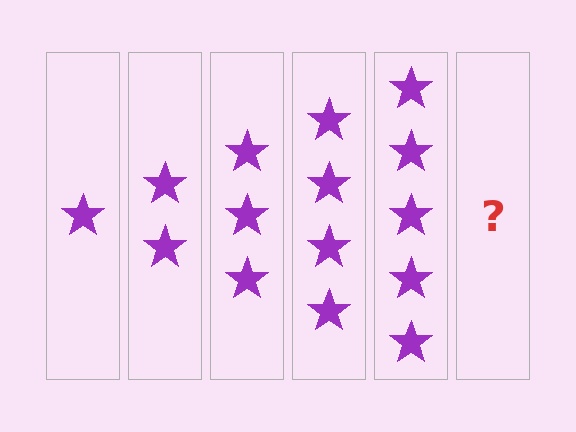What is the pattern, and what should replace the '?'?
The pattern is that each step adds one more star. The '?' should be 6 stars.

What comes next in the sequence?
The next element should be 6 stars.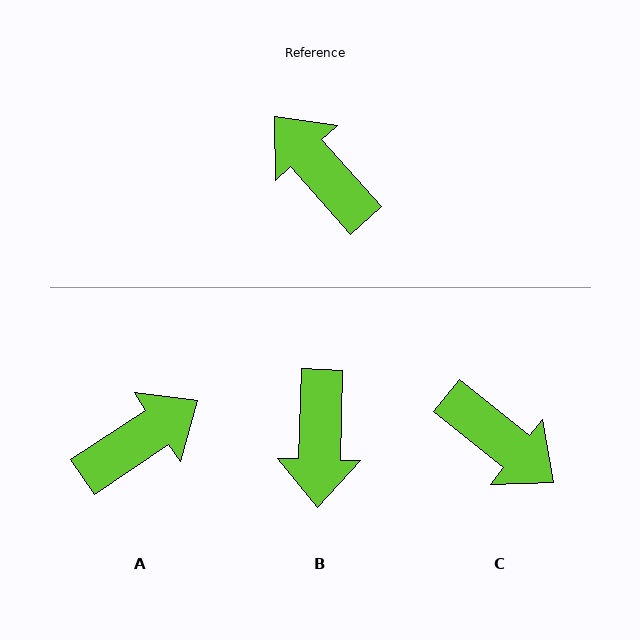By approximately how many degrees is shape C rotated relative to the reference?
Approximately 170 degrees clockwise.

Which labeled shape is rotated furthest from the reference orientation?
C, about 170 degrees away.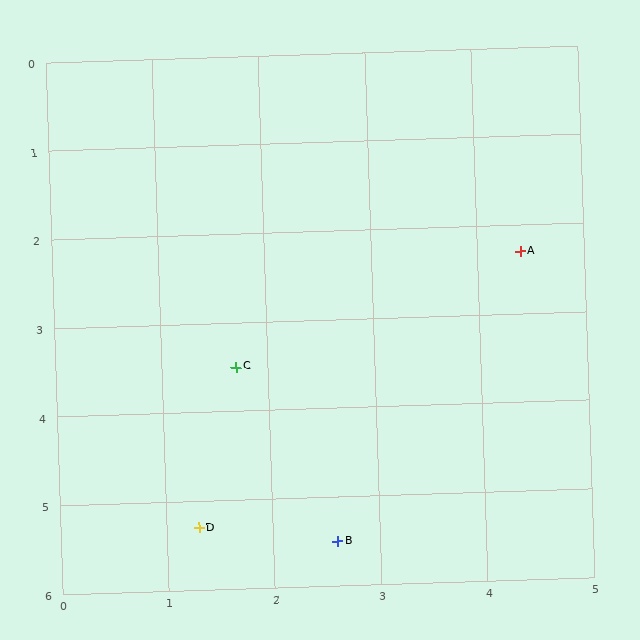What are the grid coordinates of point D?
Point D is at approximately (1.3, 5.3).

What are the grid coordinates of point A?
Point A is at approximately (4.4, 2.3).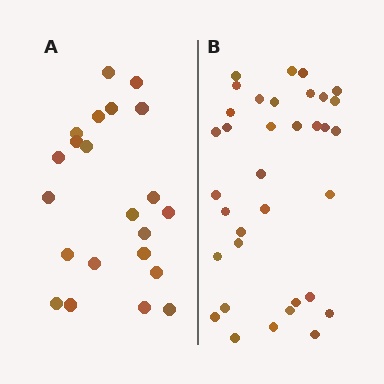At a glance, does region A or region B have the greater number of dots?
Region B (the right region) has more dots.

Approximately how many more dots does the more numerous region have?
Region B has approximately 15 more dots than region A.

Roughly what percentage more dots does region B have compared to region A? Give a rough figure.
About 60% more.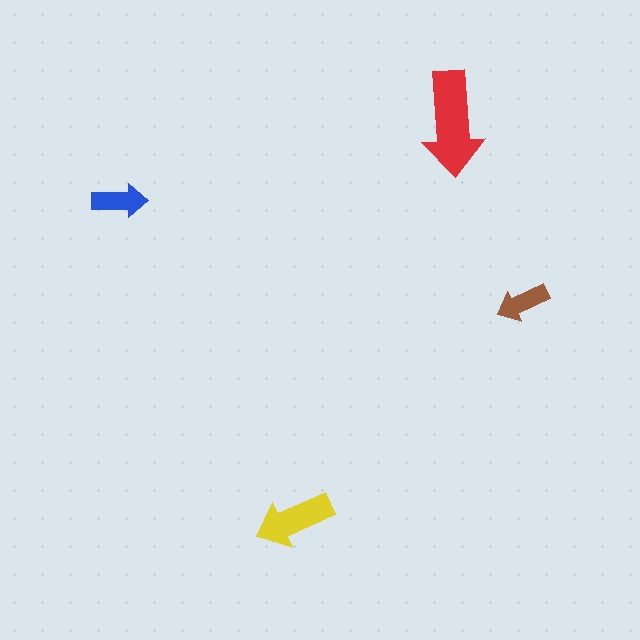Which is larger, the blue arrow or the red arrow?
The red one.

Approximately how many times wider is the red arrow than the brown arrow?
About 2 times wider.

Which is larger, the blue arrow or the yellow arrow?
The yellow one.